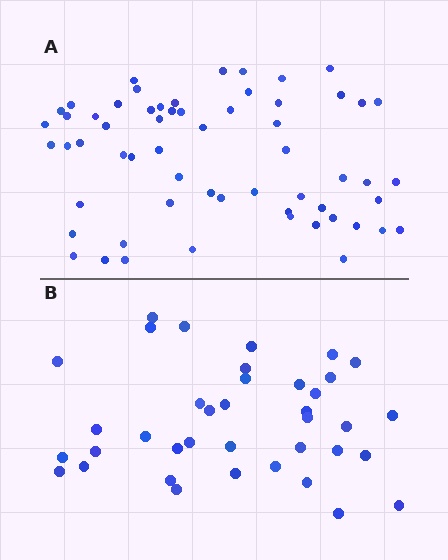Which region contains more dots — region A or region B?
Region A (the top region) has more dots.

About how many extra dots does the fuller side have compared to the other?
Region A has approximately 20 more dots than region B.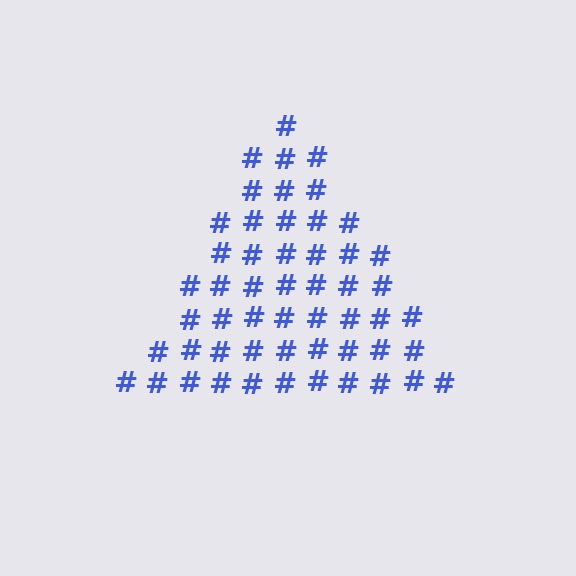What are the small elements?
The small elements are hash symbols.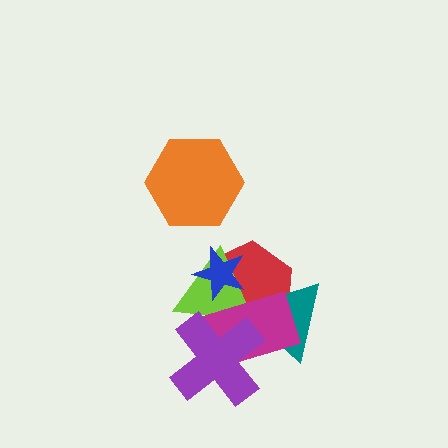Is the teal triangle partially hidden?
Yes, it is partially covered by another shape.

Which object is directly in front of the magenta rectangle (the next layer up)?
The purple cross is directly in front of the magenta rectangle.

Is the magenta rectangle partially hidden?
Yes, it is partially covered by another shape.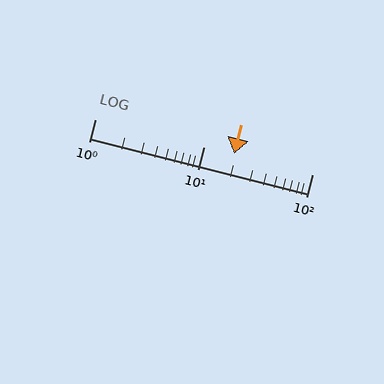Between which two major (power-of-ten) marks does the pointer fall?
The pointer is between 10 and 100.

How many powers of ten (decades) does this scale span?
The scale spans 2 decades, from 1 to 100.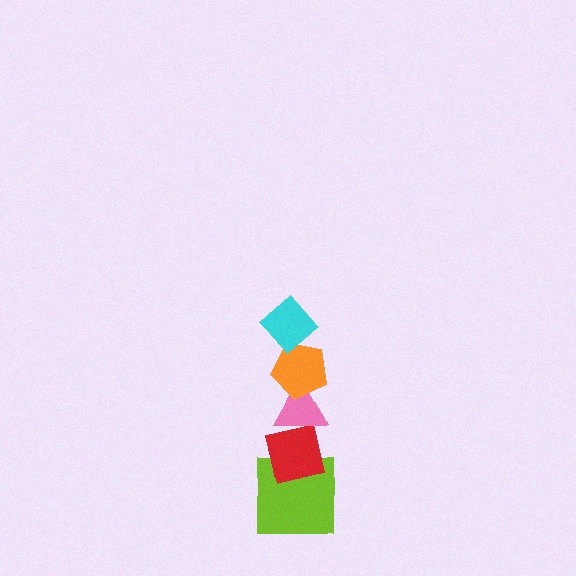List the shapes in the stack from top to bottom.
From top to bottom: the cyan diamond, the orange pentagon, the pink triangle, the red square, the lime square.